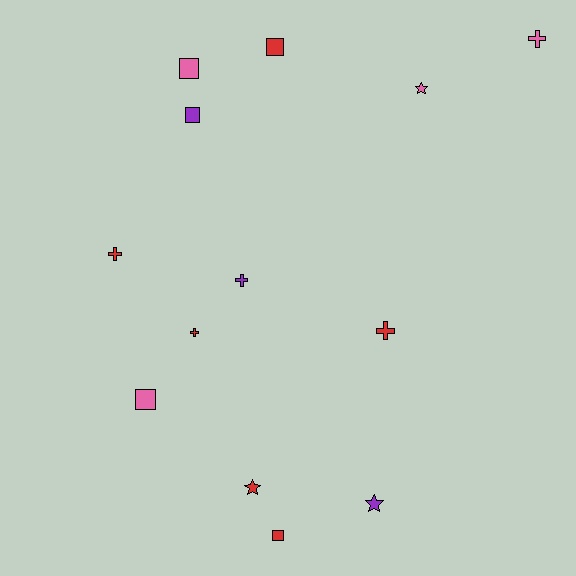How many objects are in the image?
There are 13 objects.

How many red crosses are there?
There are 3 red crosses.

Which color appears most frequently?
Red, with 6 objects.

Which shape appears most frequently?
Cross, with 5 objects.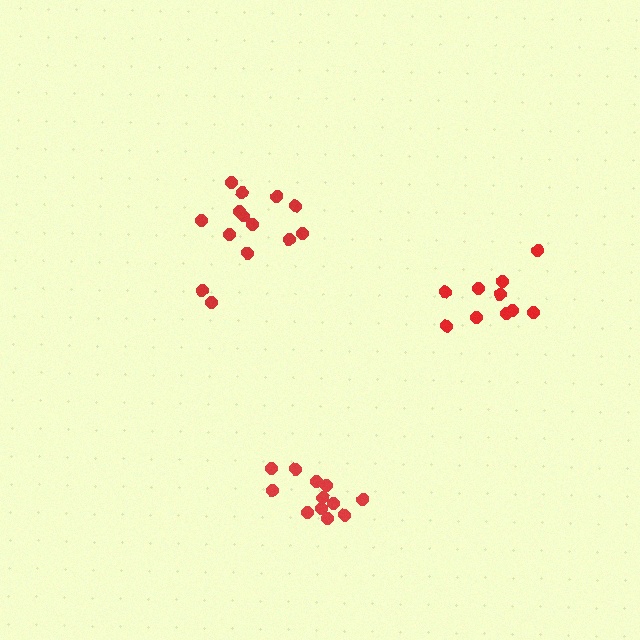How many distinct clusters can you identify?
There are 3 distinct clusters.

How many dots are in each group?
Group 1: 12 dots, Group 2: 14 dots, Group 3: 10 dots (36 total).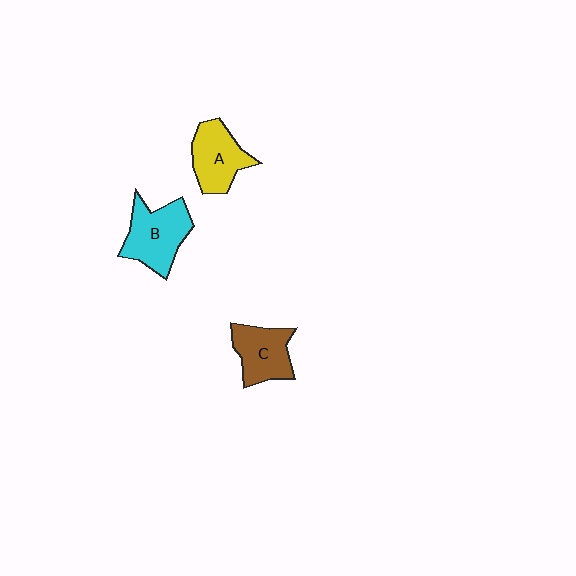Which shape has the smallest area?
Shape C (brown).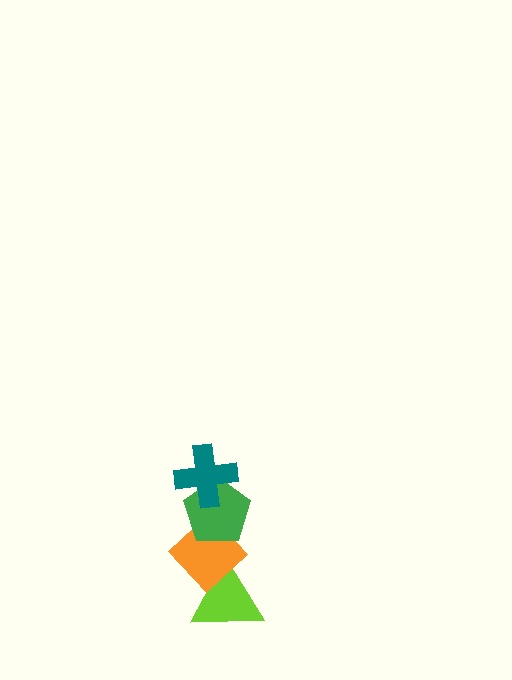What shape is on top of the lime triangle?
The orange diamond is on top of the lime triangle.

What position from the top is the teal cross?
The teal cross is 1st from the top.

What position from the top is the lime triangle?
The lime triangle is 4th from the top.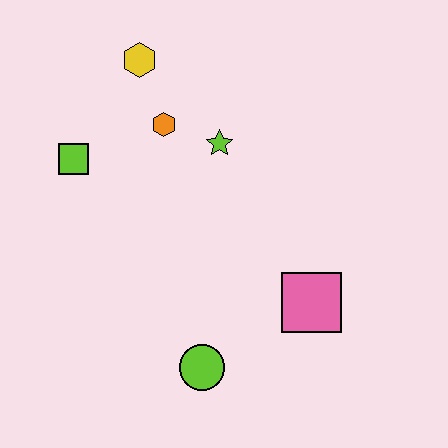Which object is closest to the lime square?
The orange hexagon is closest to the lime square.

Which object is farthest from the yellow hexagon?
The lime circle is farthest from the yellow hexagon.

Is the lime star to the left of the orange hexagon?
No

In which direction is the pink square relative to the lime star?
The pink square is below the lime star.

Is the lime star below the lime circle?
No